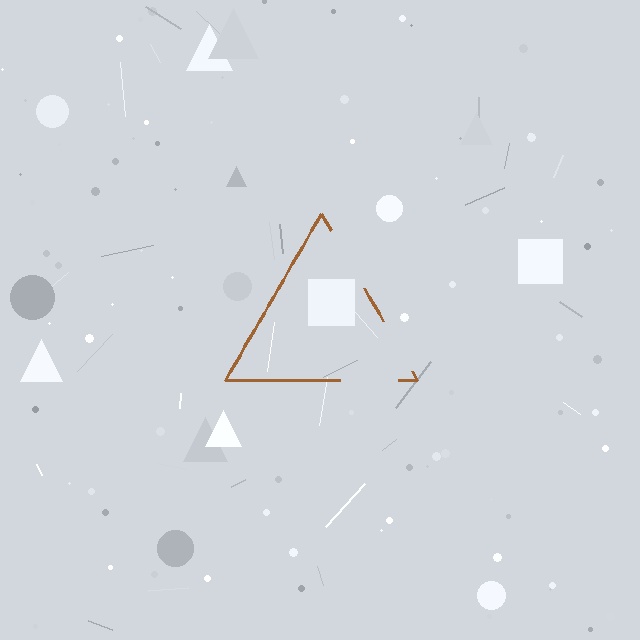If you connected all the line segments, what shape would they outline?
They would outline a triangle.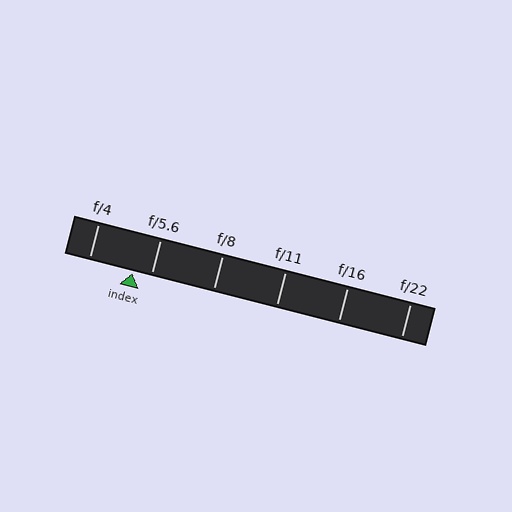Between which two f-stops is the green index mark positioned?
The index mark is between f/4 and f/5.6.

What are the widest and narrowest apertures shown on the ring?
The widest aperture shown is f/4 and the narrowest is f/22.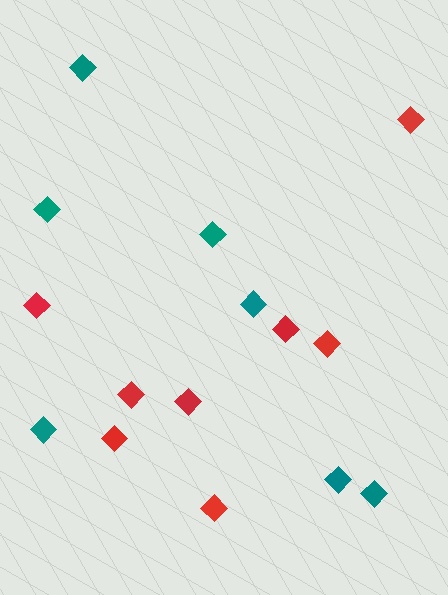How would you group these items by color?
There are 2 groups: one group of teal diamonds (7) and one group of red diamonds (8).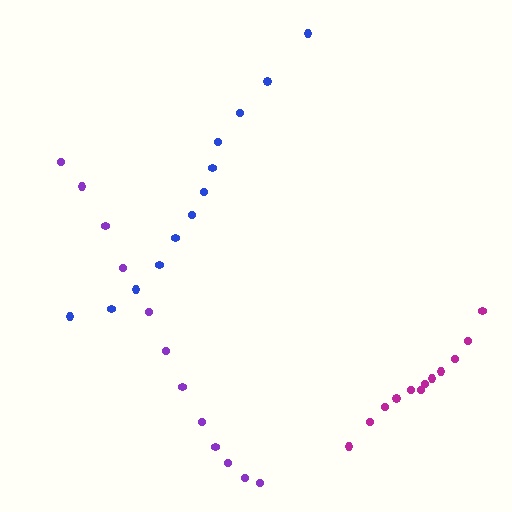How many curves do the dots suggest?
There are 3 distinct paths.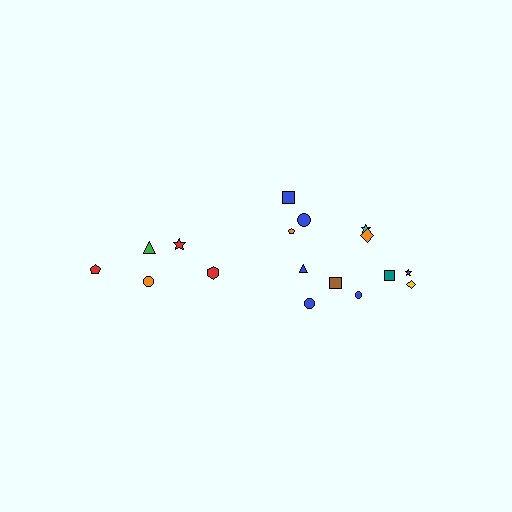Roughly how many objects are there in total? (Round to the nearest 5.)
Roughly 15 objects in total.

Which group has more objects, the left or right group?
The right group.